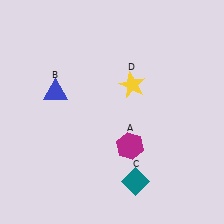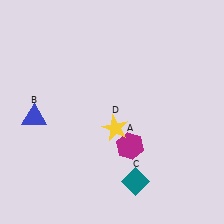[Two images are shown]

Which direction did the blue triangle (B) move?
The blue triangle (B) moved down.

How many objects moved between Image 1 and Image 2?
2 objects moved between the two images.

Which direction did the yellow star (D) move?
The yellow star (D) moved down.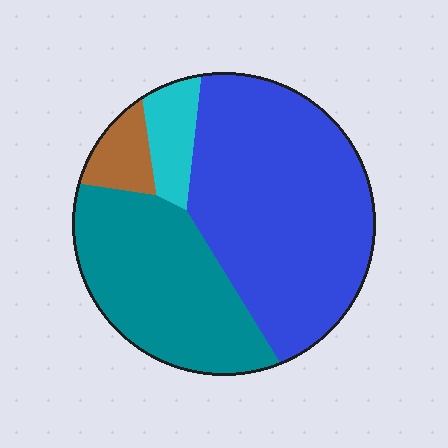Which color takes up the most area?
Blue, at roughly 55%.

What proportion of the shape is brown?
Brown covers 6% of the shape.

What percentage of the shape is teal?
Teal covers around 35% of the shape.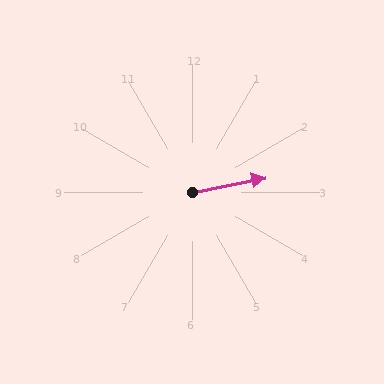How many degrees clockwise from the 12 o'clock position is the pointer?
Approximately 79 degrees.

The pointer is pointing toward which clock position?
Roughly 3 o'clock.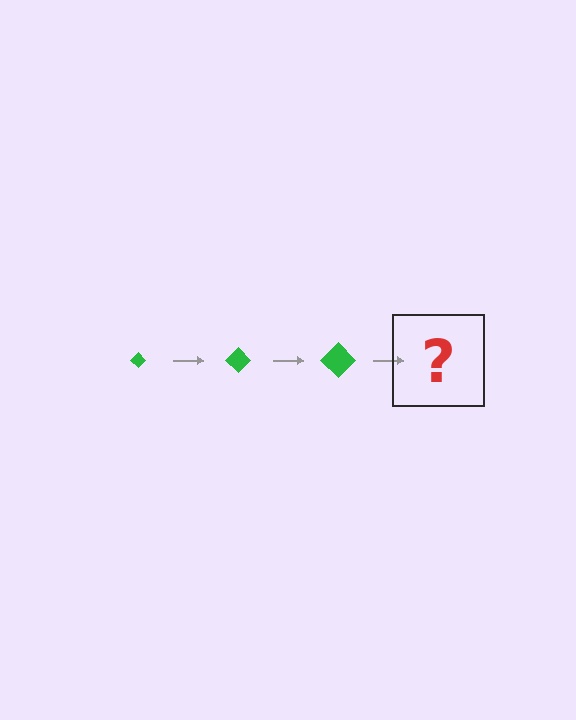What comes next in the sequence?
The next element should be a green diamond, larger than the previous one.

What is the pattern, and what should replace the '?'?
The pattern is that the diamond gets progressively larger each step. The '?' should be a green diamond, larger than the previous one.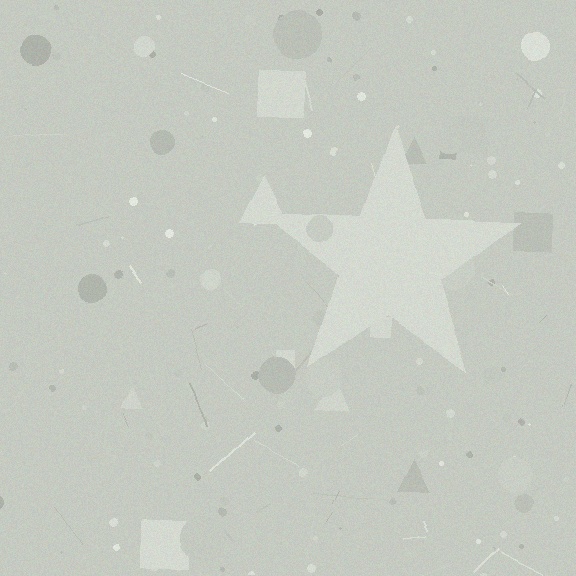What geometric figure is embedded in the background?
A star is embedded in the background.